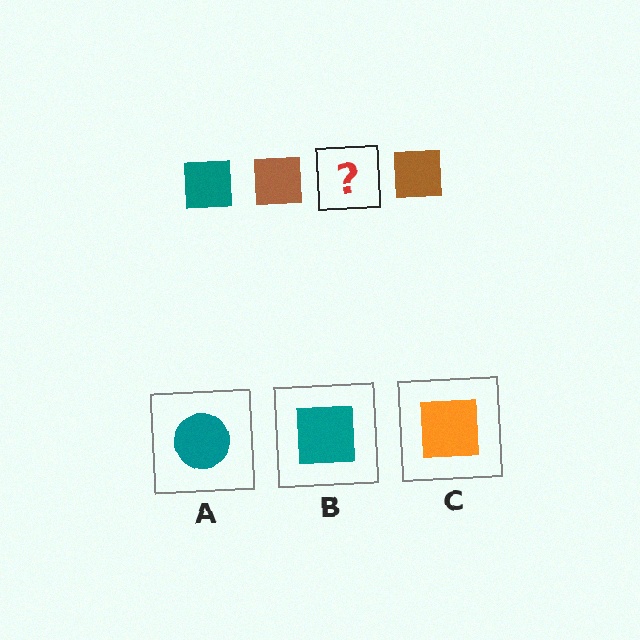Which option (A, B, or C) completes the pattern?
B.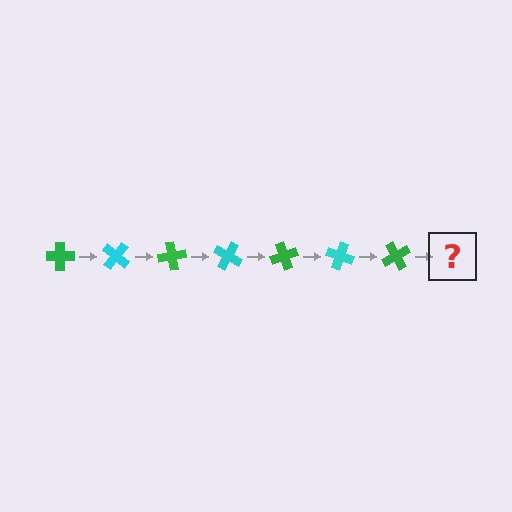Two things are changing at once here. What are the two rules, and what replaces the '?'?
The two rules are that it rotates 40 degrees each step and the color cycles through green and cyan. The '?' should be a cyan cross, rotated 280 degrees from the start.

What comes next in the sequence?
The next element should be a cyan cross, rotated 280 degrees from the start.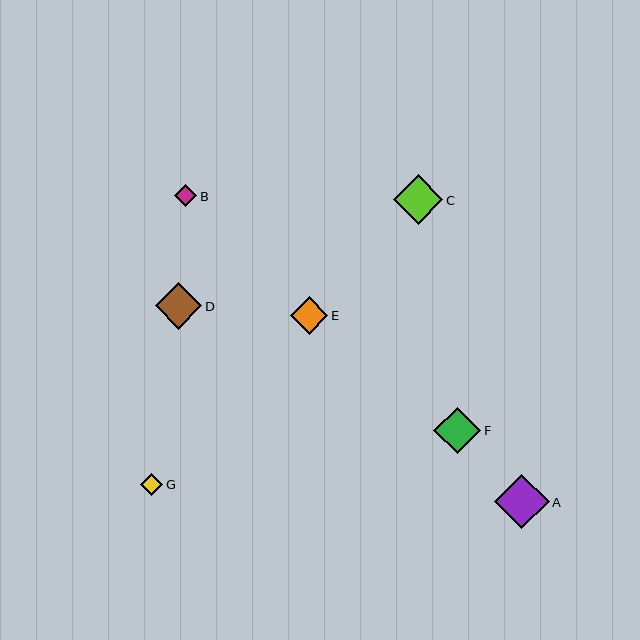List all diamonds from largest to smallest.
From largest to smallest: A, C, D, F, E, B, G.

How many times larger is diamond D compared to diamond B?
Diamond D is approximately 2.1 times the size of diamond B.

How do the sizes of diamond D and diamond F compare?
Diamond D and diamond F are approximately the same size.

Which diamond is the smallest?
Diamond G is the smallest with a size of approximately 22 pixels.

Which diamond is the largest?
Diamond A is the largest with a size of approximately 54 pixels.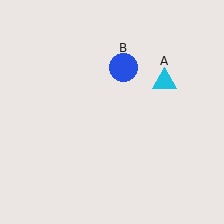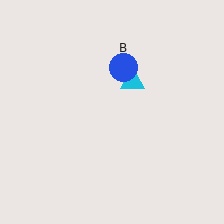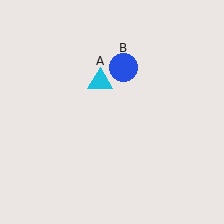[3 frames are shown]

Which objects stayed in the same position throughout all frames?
Blue circle (object B) remained stationary.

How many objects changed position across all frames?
1 object changed position: cyan triangle (object A).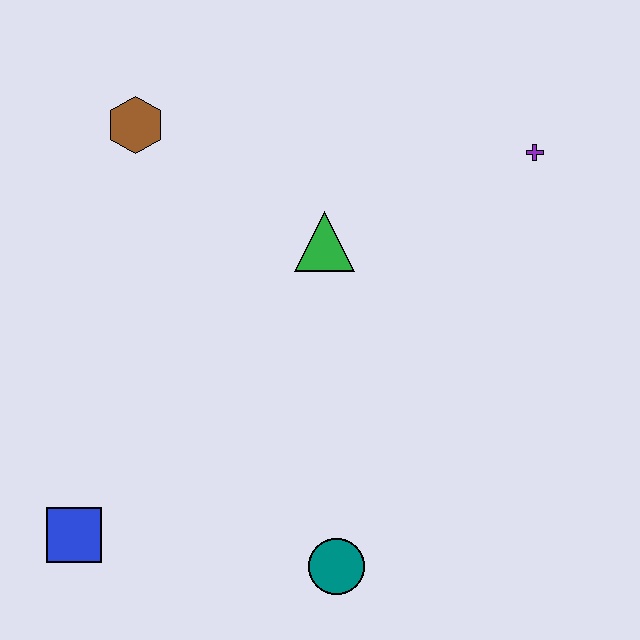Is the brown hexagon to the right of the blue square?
Yes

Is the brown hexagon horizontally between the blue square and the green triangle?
Yes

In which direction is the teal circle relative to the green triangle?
The teal circle is below the green triangle.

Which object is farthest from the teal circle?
The brown hexagon is farthest from the teal circle.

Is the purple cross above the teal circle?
Yes